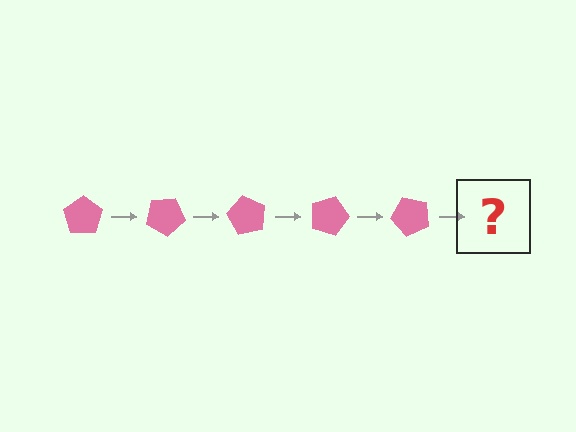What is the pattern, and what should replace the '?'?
The pattern is that the pentagon rotates 30 degrees each step. The '?' should be a pink pentagon rotated 150 degrees.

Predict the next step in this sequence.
The next step is a pink pentagon rotated 150 degrees.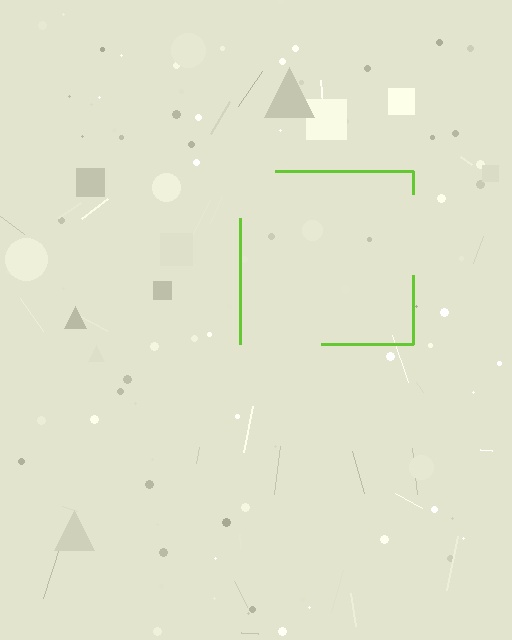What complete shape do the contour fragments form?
The contour fragments form a square.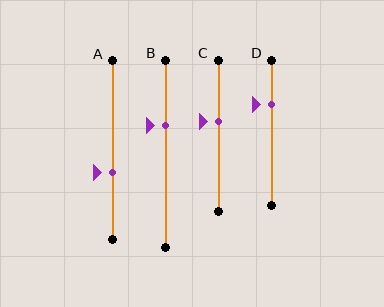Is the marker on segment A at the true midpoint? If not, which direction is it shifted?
No, the marker on segment A is shifted downward by about 13% of the segment length.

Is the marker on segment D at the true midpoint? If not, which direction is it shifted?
No, the marker on segment D is shifted upward by about 20% of the segment length.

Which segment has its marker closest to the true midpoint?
Segment C has its marker closest to the true midpoint.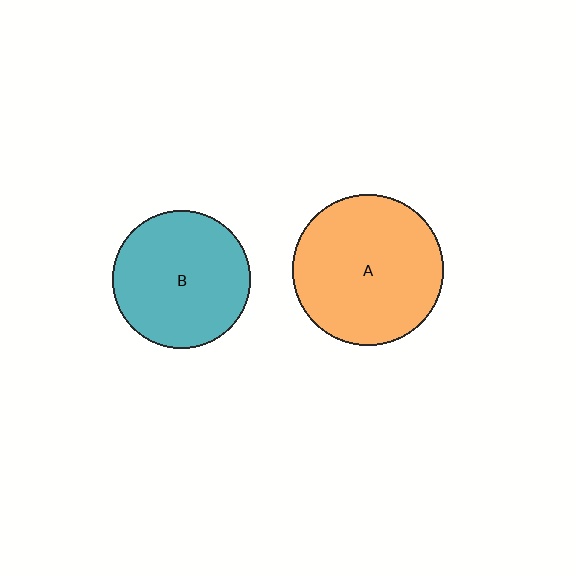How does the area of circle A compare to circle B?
Approximately 1.2 times.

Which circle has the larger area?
Circle A (orange).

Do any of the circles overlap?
No, none of the circles overlap.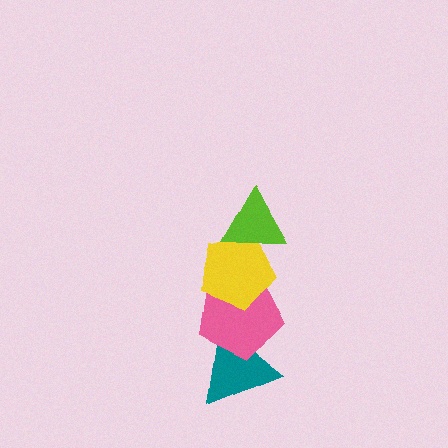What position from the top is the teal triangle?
The teal triangle is 4th from the top.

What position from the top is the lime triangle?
The lime triangle is 1st from the top.